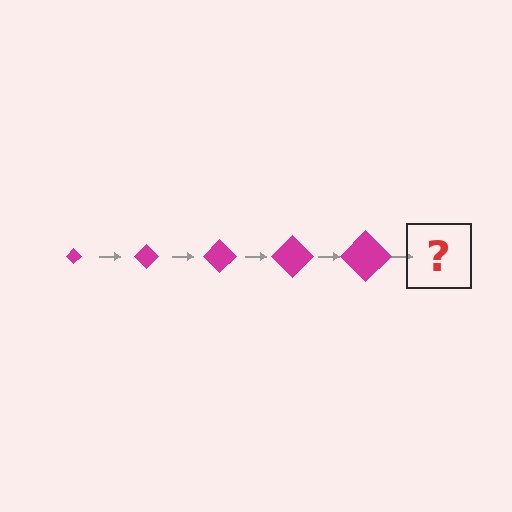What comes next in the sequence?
The next element should be a magenta diamond, larger than the previous one.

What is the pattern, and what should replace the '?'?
The pattern is that the diamond gets progressively larger each step. The '?' should be a magenta diamond, larger than the previous one.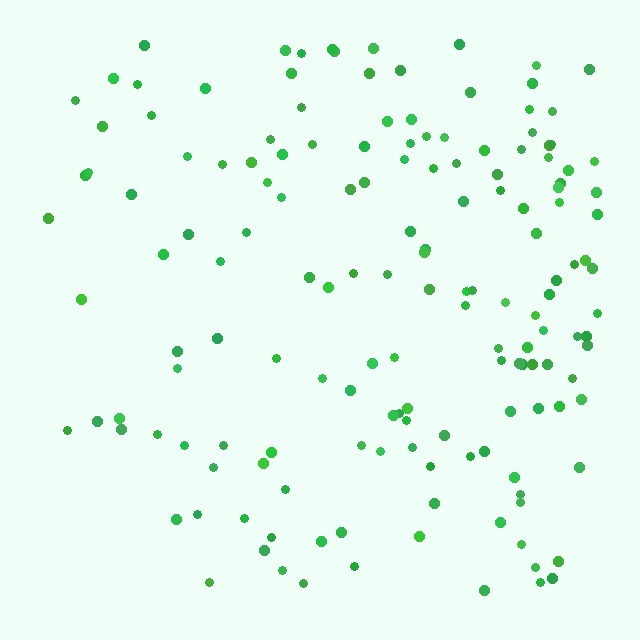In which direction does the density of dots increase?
From left to right, with the right side densest.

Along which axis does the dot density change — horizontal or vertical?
Horizontal.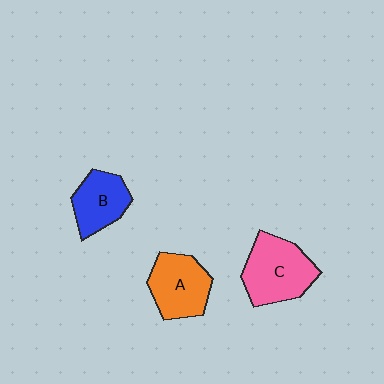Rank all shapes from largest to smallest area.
From largest to smallest: C (pink), A (orange), B (blue).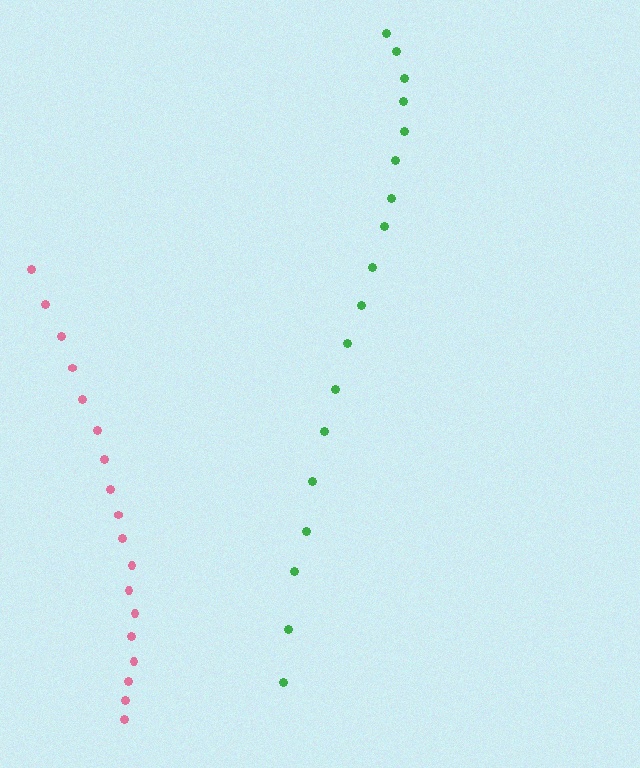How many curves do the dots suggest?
There are 2 distinct paths.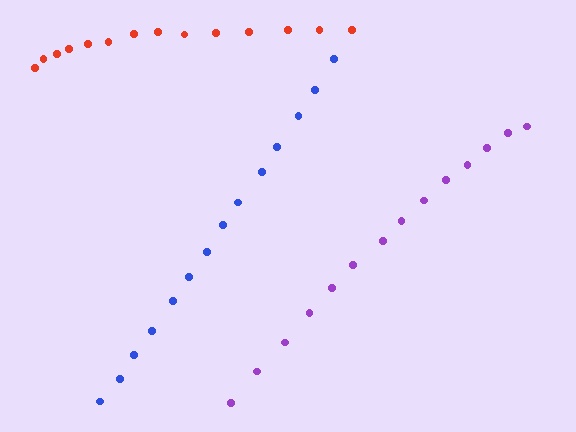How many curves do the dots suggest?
There are 3 distinct paths.